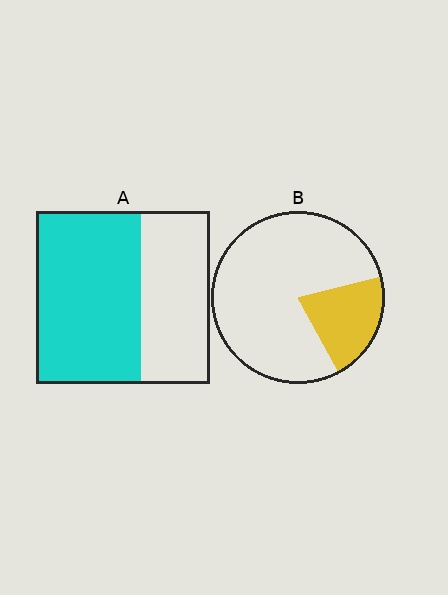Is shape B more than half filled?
No.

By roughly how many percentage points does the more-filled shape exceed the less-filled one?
By roughly 40 percentage points (A over B).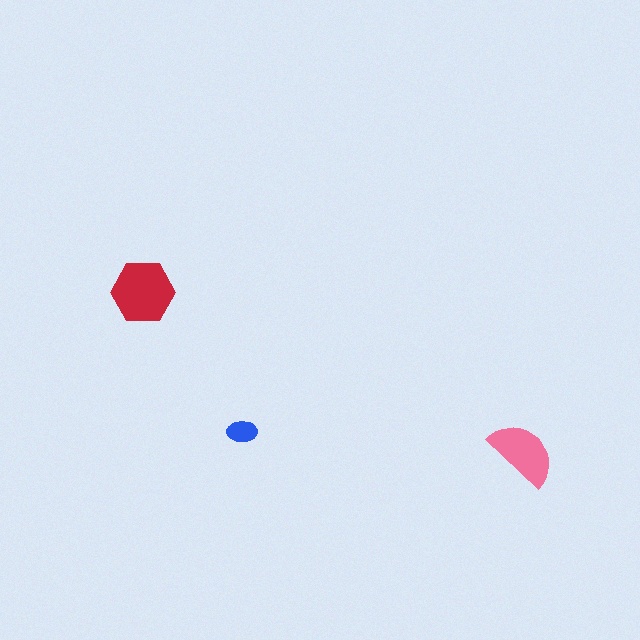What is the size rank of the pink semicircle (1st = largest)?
2nd.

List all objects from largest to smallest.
The red hexagon, the pink semicircle, the blue ellipse.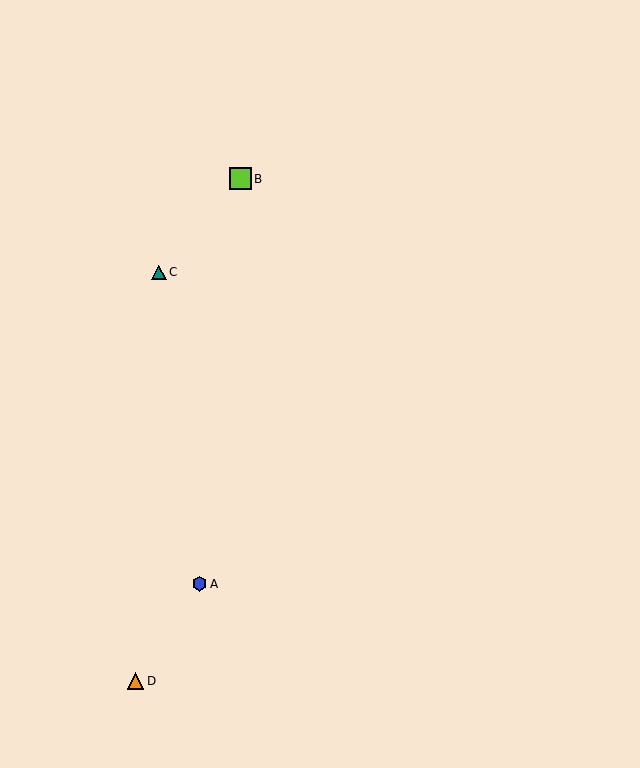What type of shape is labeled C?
Shape C is a teal triangle.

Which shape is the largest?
The lime square (labeled B) is the largest.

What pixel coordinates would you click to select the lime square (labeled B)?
Click at (240, 179) to select the lime square B.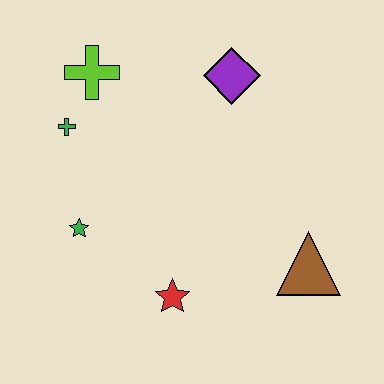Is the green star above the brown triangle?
Yes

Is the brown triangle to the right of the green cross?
Yes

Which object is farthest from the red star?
The lime cross is farthest from the red star.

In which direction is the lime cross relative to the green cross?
The lime cross is above the green cross.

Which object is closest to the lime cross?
The green cross is closest to the lime cross.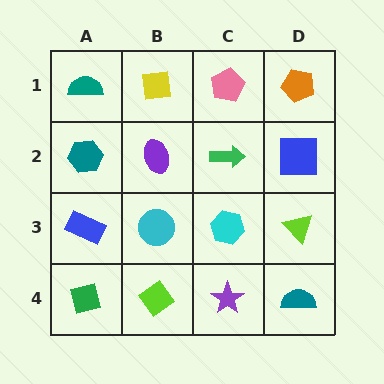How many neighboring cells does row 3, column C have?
4.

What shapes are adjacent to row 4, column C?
A cyan hexagon (row 3, column C), a lime diamond (row 4, column B), a teal semicircle (row 4, column D).